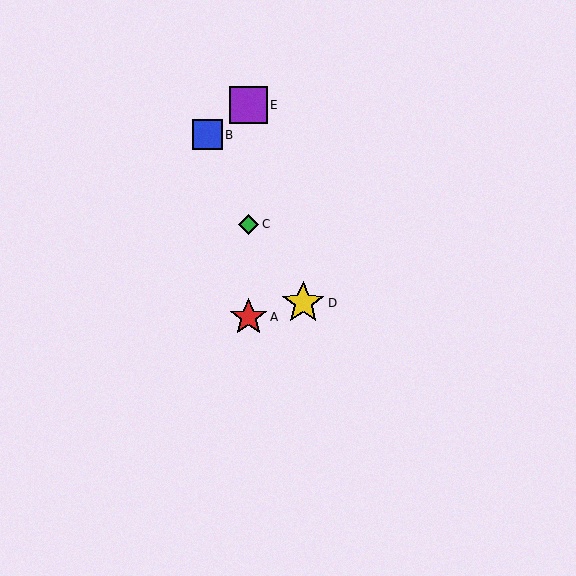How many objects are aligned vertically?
3 objects (A, C, E) are aligned vertically.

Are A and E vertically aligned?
Yes, both are at x≈248.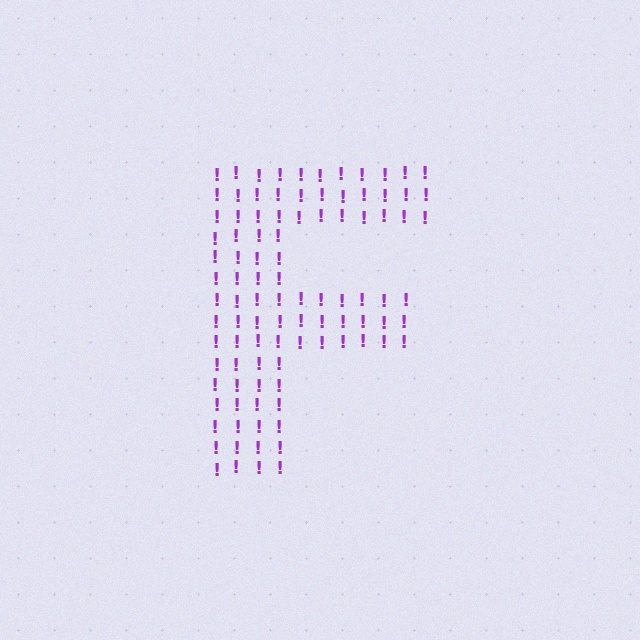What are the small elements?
The small elements are exclamation marks.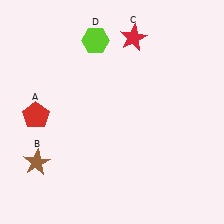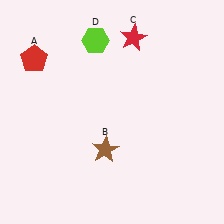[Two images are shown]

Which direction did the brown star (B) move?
The brown star (B) moved right.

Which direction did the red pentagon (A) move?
The red pentagon (A) moved up.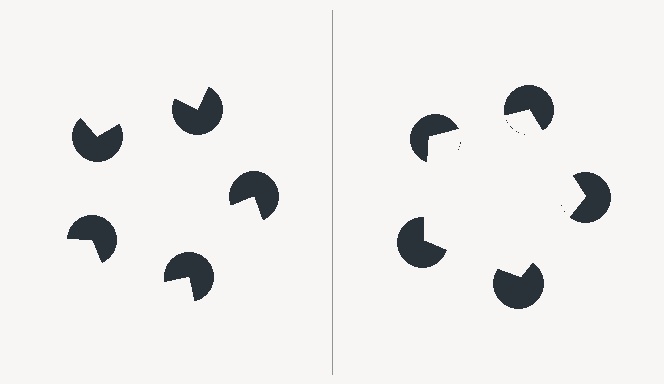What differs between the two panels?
The pac-man discs are positioned identically on both sides; only the wedge orientations differ. On the right they align to a pentagon; on the left they are misaligned.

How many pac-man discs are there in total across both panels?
10 — 5 on each side.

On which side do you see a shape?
An illusory pentagon appears on the right side. On the left side the wedge cuts are rotated, so no coherent shape forms.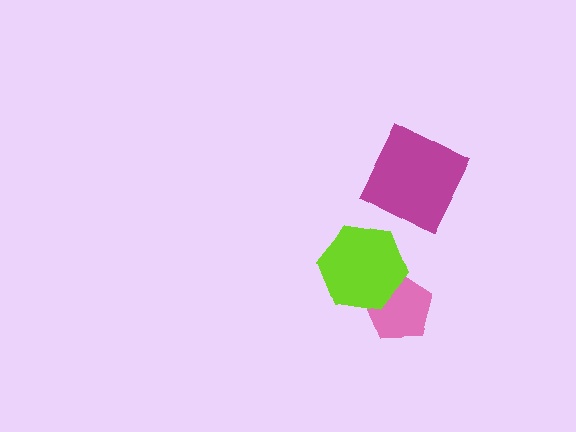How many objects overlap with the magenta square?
0 objects overlap with the magenta square.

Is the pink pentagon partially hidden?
Yes, it is partially covered by another shape.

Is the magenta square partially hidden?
No, no other shape covers it.